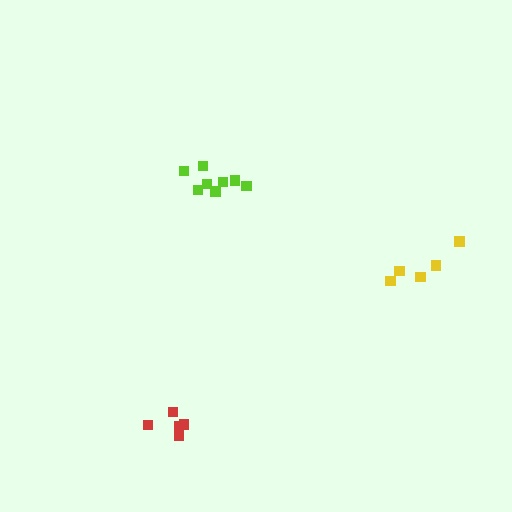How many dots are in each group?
Group 1: 5 dots, Group 2: 8 dots, Group 3: 5 dots (18 total).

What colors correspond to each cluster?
The clusters are colored: red, lime, yellow.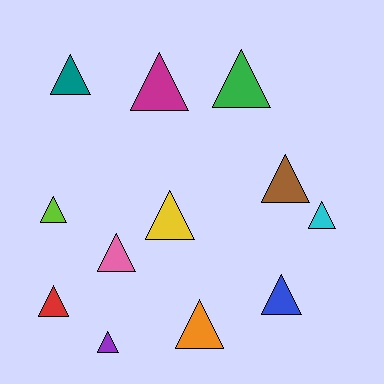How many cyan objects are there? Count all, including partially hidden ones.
There is 1 cyan object.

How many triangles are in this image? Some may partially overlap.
There are 12 triangles.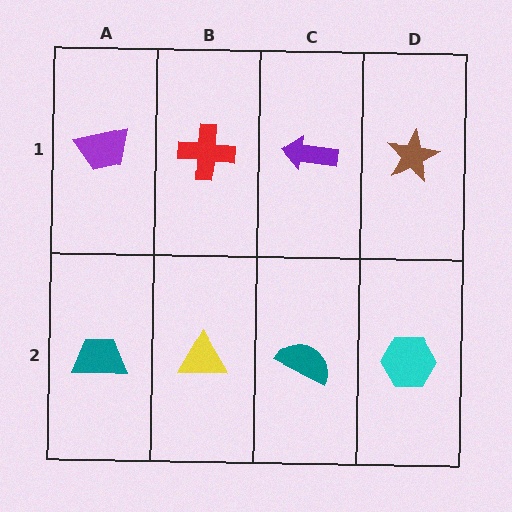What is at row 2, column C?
A teal semicircle.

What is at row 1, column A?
A purple trapezoid.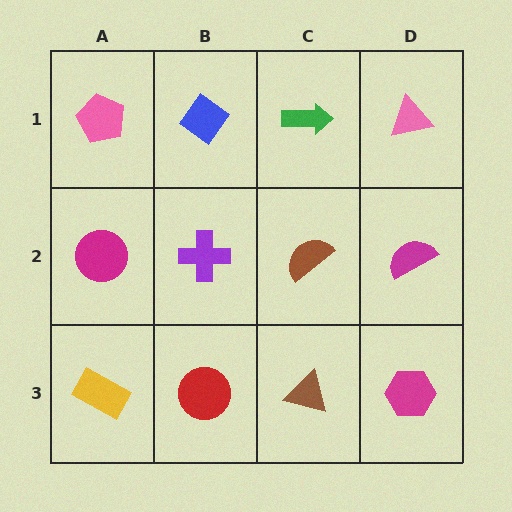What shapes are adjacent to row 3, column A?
A magenta circle (row 2, column A), a red circle (row 3, column B).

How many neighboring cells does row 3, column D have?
2.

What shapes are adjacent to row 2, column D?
A pink triangle (row 1, column D), a magenta hexagon (row 3, column D), a brown semicircle (row 2, column C).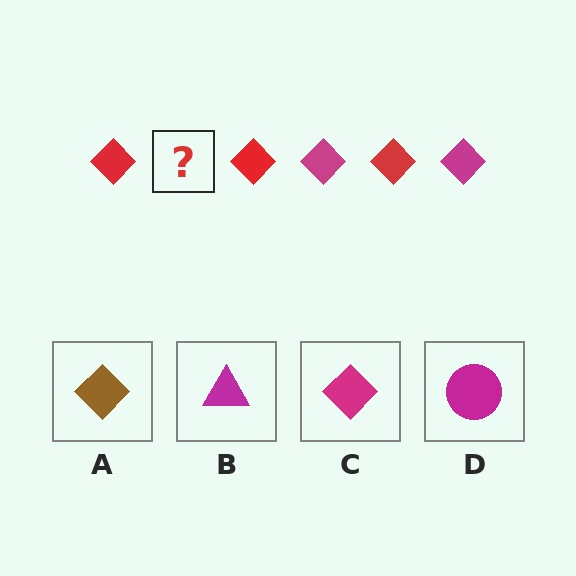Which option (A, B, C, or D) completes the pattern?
C.